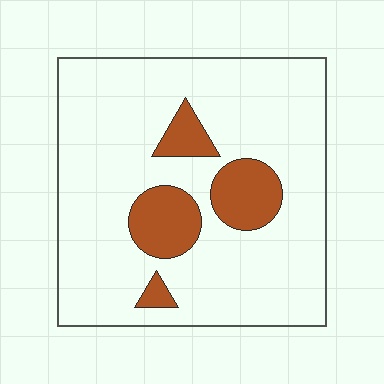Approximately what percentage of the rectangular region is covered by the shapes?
Approximately 15%.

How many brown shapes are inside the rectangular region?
4.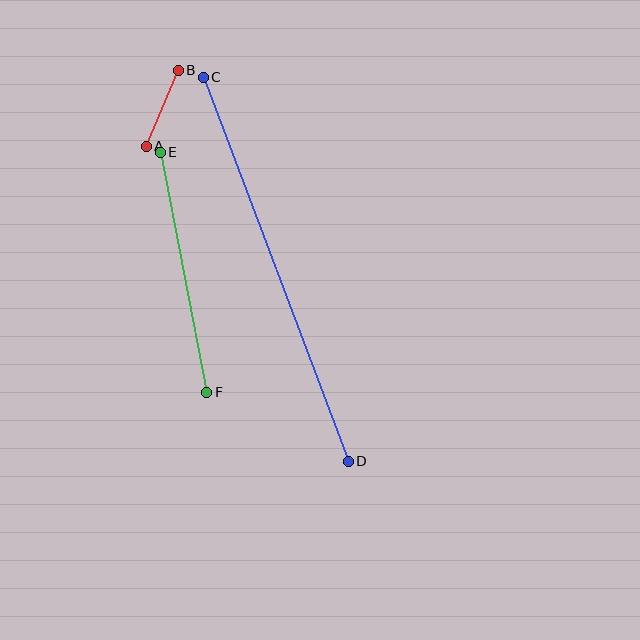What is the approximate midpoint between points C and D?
The midpoint is at approximately (276, 269) pixels.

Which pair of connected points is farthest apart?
Points C and D are farthest apart.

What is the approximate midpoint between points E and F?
The midpoint is at approximately (183, 272) pixels.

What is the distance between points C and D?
The distance is approximately 411 pixels.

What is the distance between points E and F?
The distance is approximately 244 pixels.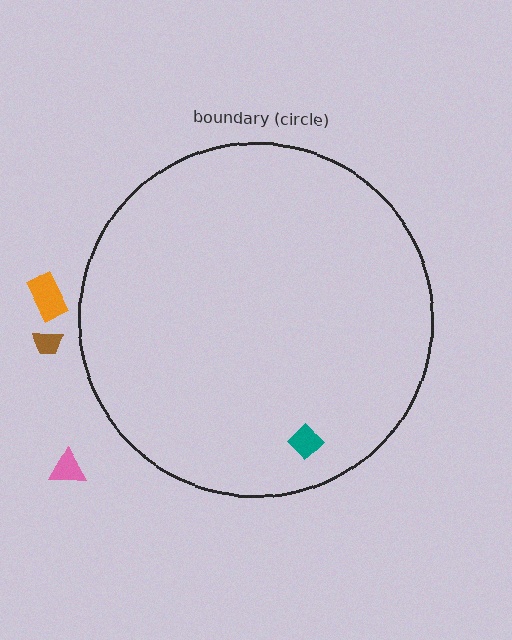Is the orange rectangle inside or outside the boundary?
Outside.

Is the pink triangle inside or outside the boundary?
Outside.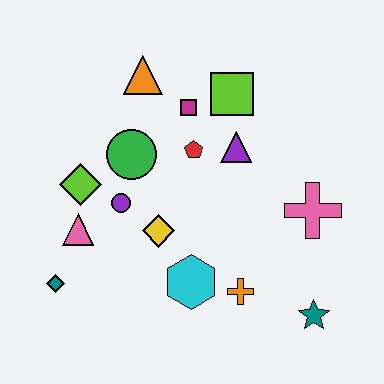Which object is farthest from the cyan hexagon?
The orange triangle is farthest from the cyan hexagon.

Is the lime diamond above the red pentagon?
No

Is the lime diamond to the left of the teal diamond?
No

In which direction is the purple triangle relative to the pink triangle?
The purple triangle is to the right of the pink triangle.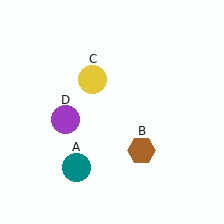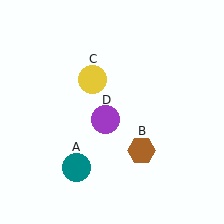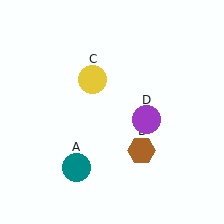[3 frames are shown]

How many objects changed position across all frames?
1 object changed position: purple circle (object D).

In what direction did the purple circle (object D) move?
The purple circle (object D) moved right.